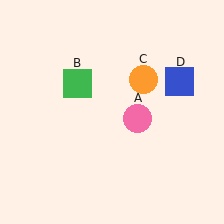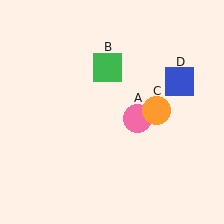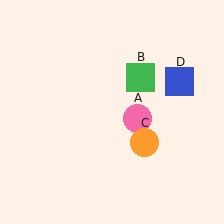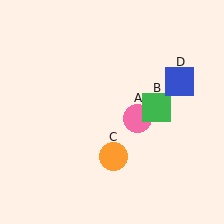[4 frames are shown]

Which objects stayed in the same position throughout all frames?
Pink circle (object A) and blue square (object D) remained stationary.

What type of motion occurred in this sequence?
The green square (object B), orange circle (object C) rotated clockwise around the center of the scene.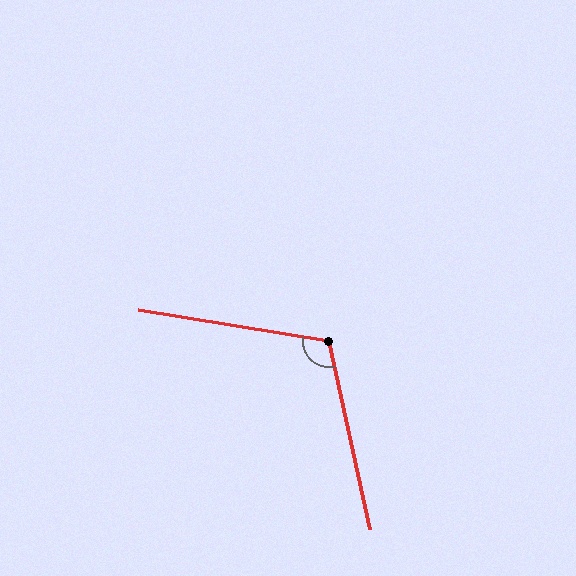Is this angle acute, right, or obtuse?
It is obtuse.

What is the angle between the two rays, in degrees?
Approximately 111 degrees.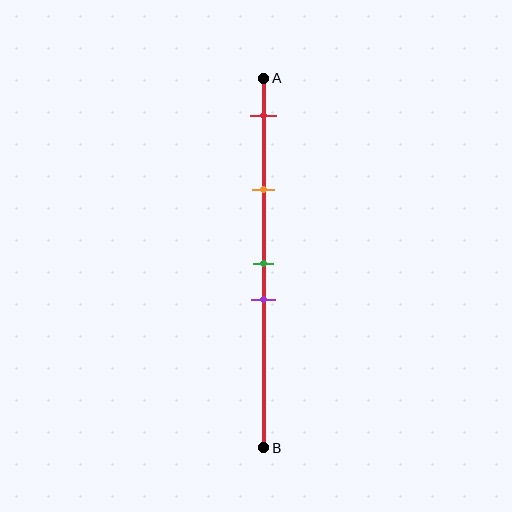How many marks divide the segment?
There are 4 marks dividing the segment.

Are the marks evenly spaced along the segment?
No, the marks are not evenly spaced.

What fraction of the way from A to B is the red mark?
The red mark is approximately 10% (0.1) of the way from A to B.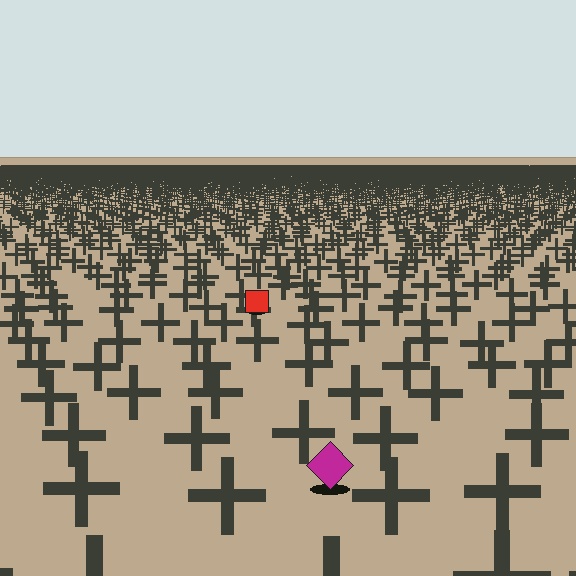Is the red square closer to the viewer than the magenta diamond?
No. The magenta diamond is closer — you can tell from the texture gradient: the ground texture is coarser near it.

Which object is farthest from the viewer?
The red square is farthest from the viewer. It appears smaller and the ground texture around it is denser.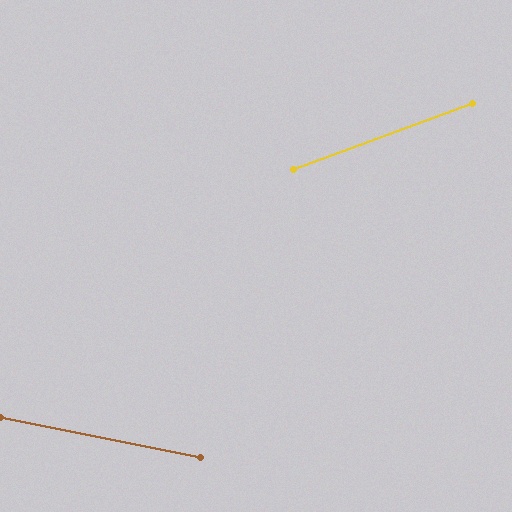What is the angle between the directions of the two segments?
Approximately 31 degrees.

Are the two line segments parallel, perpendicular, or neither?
Neither parallel nor perpendicular — they differ by about 31°.